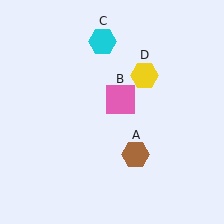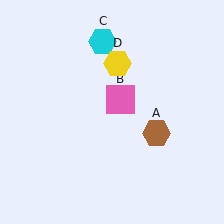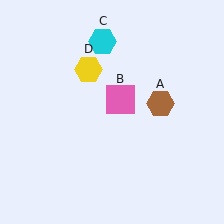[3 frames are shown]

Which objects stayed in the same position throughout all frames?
Pink square (object B) and cyan hexagon (object C) remained stationary.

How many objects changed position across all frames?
2 objects changed position: brown hexagon (object A), yellow hexagon (object D).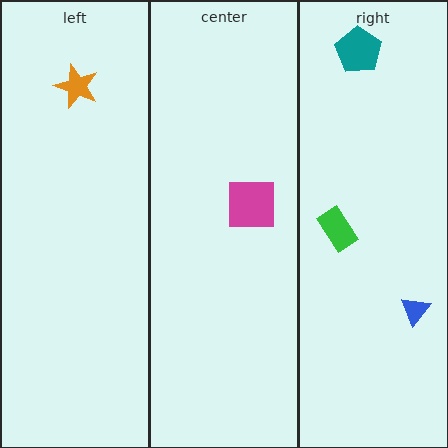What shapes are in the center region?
The magenta square.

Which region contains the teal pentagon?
The right region.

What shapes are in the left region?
The orange star.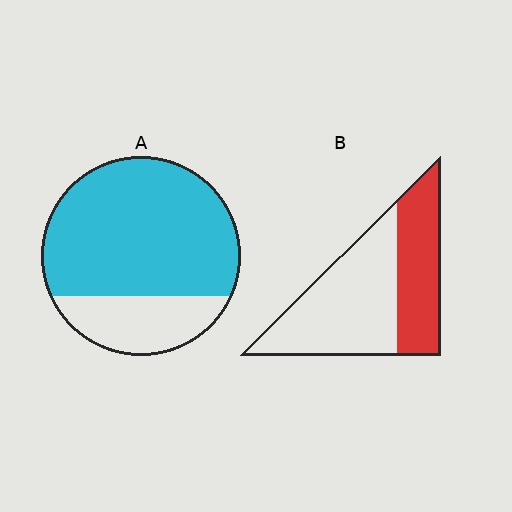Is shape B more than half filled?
No.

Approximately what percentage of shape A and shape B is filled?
A is approximately 75% and B is approximately 40%.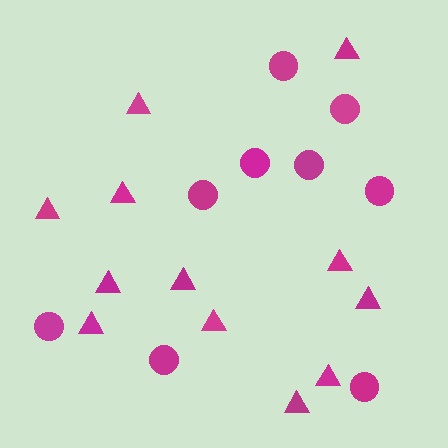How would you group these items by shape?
There are 2 groups: one group of triangles (12) and one group of circles (9).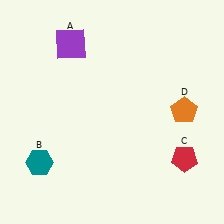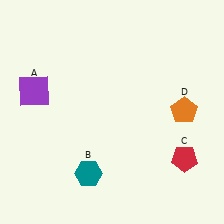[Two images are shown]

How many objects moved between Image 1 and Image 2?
2 objects moved between the two images.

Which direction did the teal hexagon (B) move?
The teal hexagon (B) moved right.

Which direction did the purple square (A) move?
The purple square (A) moved down.